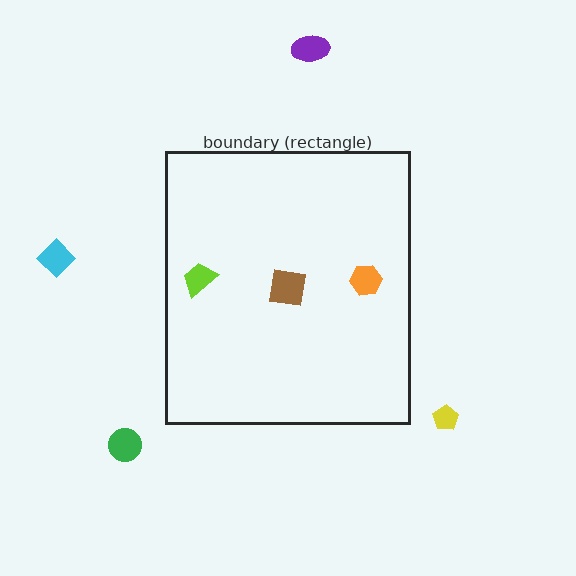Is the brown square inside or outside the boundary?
Inside.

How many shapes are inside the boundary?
3 inside, 4 outside.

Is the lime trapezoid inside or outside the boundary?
Inside.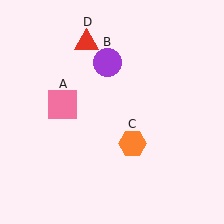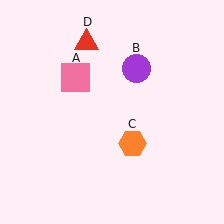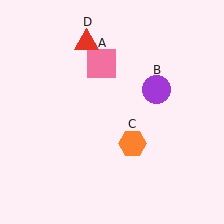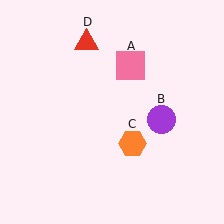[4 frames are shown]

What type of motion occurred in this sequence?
The pink square (object A), purple circle (object B) rotated clockwise around the center of the scene.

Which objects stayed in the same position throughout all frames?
Orange hexagon (object C) and red triangle (object D) remained stationary.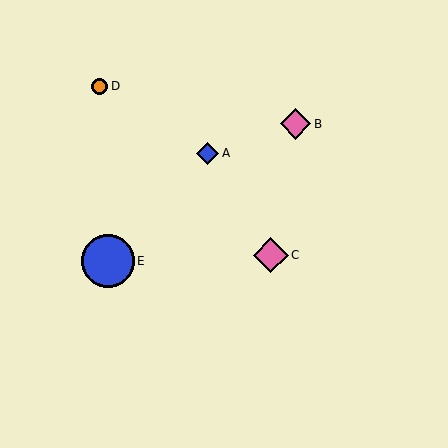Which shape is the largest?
The blue circle (labeled E) is the largest.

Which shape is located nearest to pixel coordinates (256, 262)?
The pink diamond (labeled C) at (271, 255) is nearest to that location.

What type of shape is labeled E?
Shape E is a blue circle.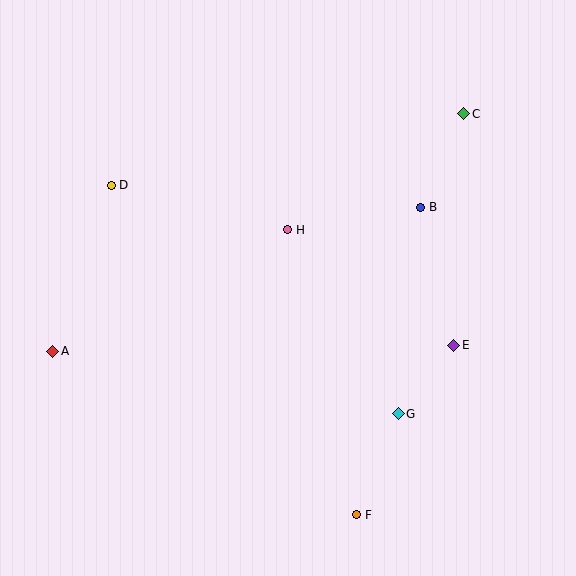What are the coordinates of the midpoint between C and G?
The midpoint between C and G is at (431, 264).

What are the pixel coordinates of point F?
Point F is at (357, 515).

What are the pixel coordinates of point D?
Point D is at (111, 185).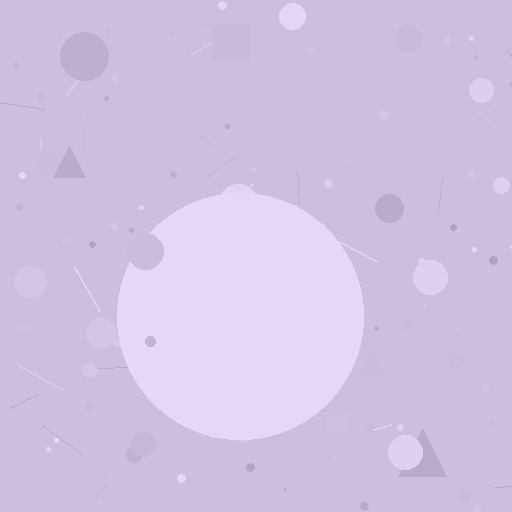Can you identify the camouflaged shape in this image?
The camouflaged shape is a circle.